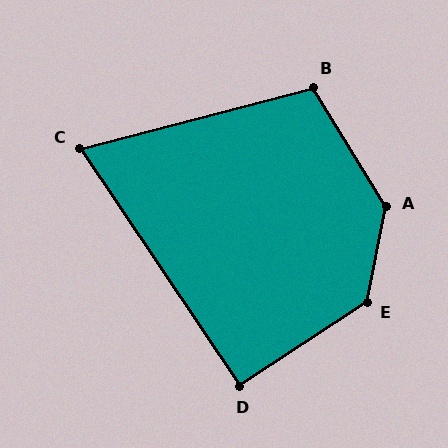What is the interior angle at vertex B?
Approximately 107 degrees (obtuse).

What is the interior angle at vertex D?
Approximately 91 degrees (approximately right).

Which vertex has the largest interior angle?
A, at approximately 137 degrees.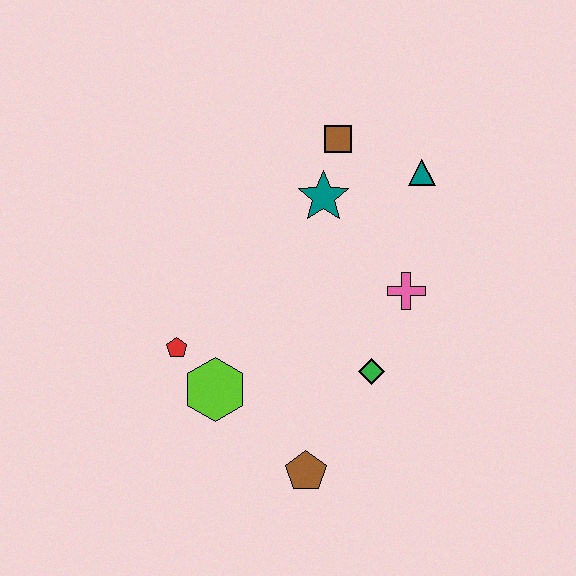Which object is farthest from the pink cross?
The red pentagon is farthest from the pink cross.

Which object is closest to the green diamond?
The pink cross is closest to the green diamond.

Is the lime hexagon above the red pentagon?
No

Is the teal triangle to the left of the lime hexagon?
No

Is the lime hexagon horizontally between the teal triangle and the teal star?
No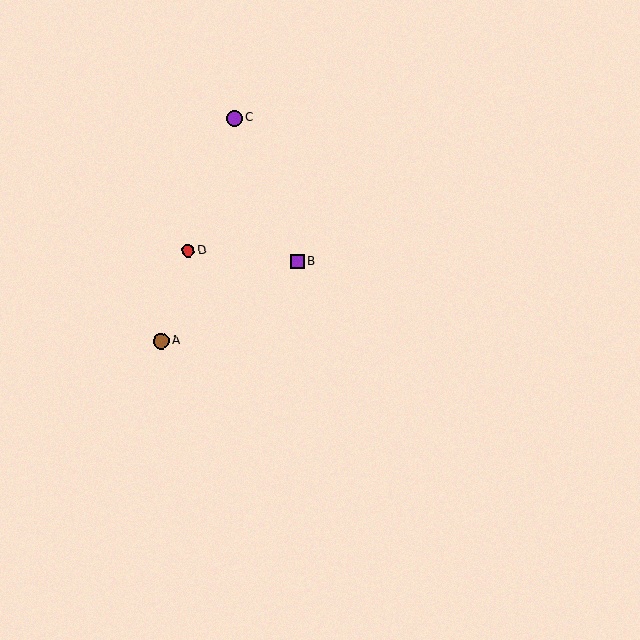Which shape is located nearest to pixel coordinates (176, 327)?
The brown circle (labeled A) at (161, 341) is nearest to that location.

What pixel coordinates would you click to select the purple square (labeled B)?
Click at (297, 262) to select the purple square B.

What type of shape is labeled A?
Shape A is a brown circle.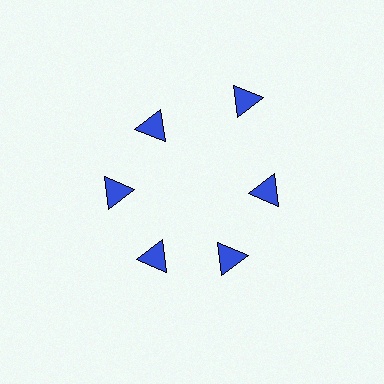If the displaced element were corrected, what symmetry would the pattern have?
It would have 6-fold rotational symmetry — the pattern would map onto itself every 60 degrees.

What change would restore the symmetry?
The symmetry would be restored by moving it inward, back onto the ring so that all 6 triangles sit at equal angles and equal distance from the center.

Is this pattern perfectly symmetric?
No. The 6 blue triangles are arranged in a ring, but one element near the 1 o'clock position is pushed outward from the center, breaking the 6-fold rotational symmetry.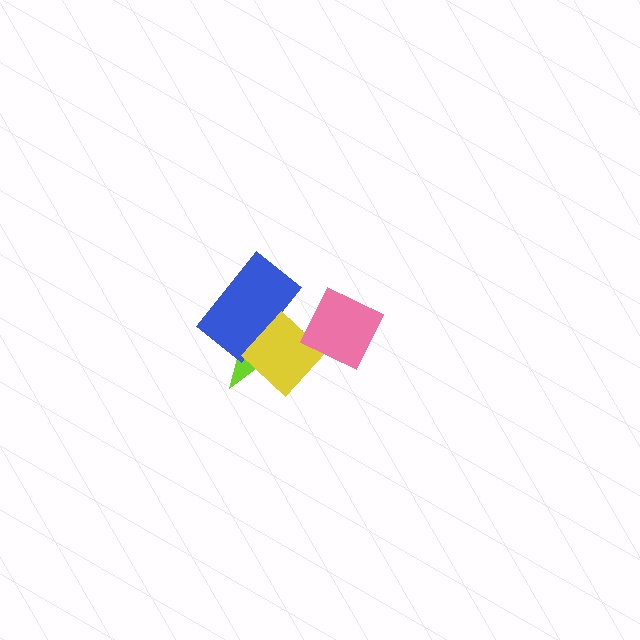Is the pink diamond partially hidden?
No, no other shape covers it.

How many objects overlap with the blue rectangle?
2 objects overlap with the blue rectangle.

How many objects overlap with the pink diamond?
1 object overlaps with the pink diamond.